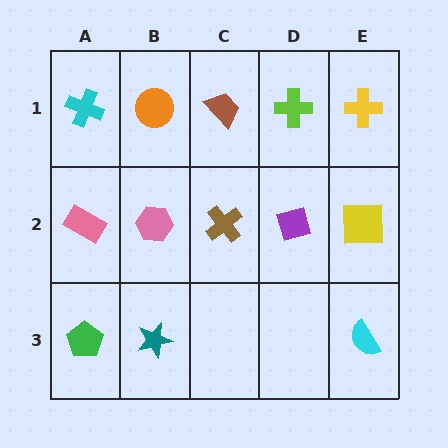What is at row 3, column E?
A cyan semicircle.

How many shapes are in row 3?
3 shapes.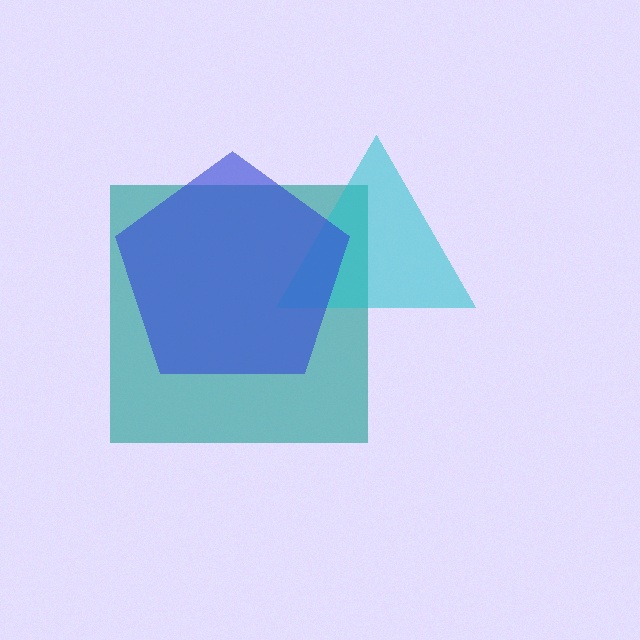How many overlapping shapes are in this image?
There are 3 overlapping shapes in the image.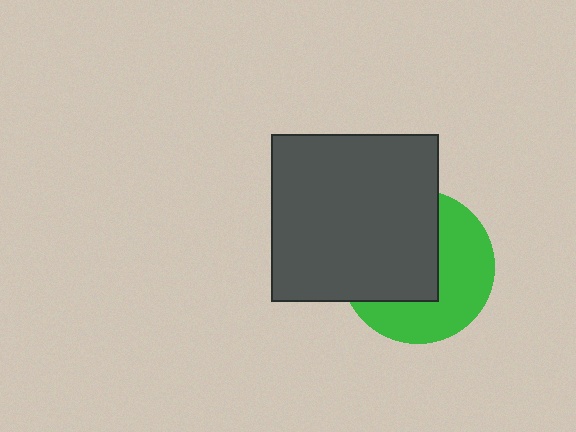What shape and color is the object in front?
The object in front is a dark gray square.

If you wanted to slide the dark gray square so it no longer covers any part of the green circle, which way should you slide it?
Slide it toward the upper-left — that is the most direct way to separate the two shapes.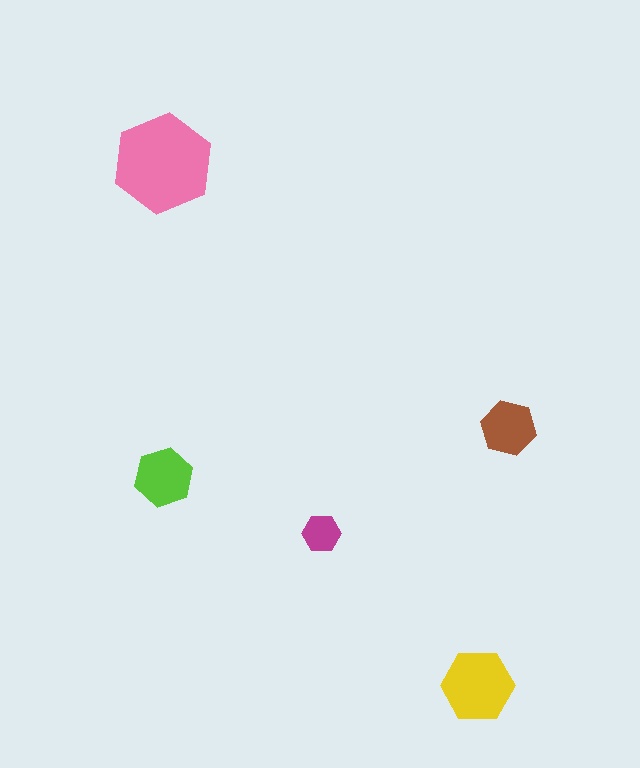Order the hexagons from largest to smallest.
the pink one, the yellow one, the lime one, the brown one, the magenta one.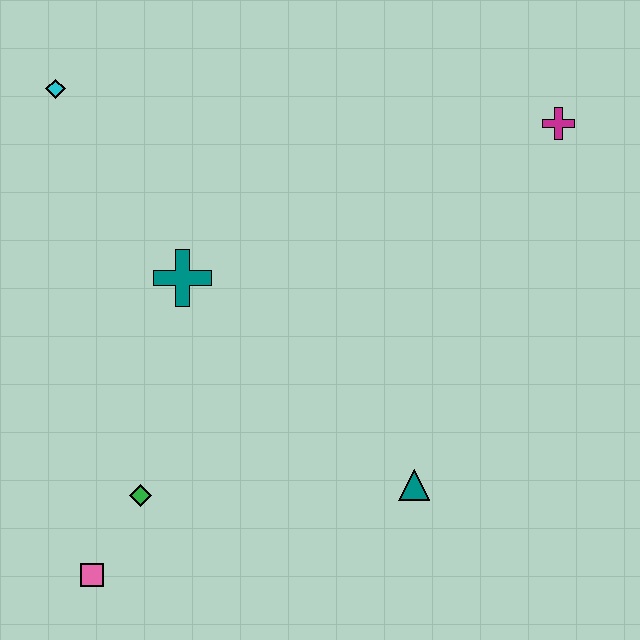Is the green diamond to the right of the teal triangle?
No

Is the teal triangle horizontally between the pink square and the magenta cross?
Yes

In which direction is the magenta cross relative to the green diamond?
The magenta cross is to the right of the green diamond.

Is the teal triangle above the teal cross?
No